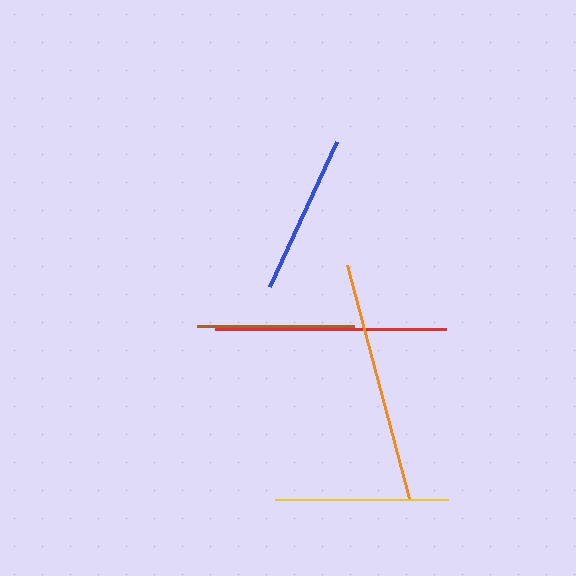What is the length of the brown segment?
The brown segment is approximately 157 pixels long.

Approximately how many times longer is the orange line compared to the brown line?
The orange line is approximately 1.5 times the length of the brown line.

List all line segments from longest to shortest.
From longest to shortest: orange, red, yellow, blue, brown.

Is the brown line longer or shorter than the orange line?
The orange line is longer than the brown line.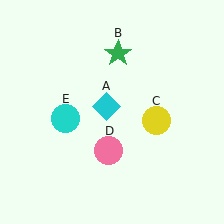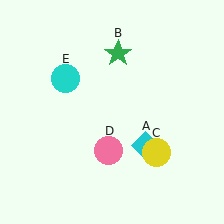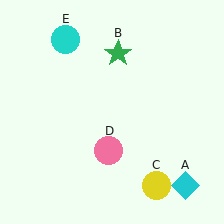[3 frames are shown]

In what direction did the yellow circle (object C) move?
The yellow circle (object C) moved down.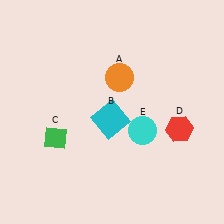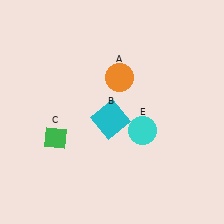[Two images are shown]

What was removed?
The red hexagon (D) was removed in Image 2.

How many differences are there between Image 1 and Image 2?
There is 1 difference between the two images.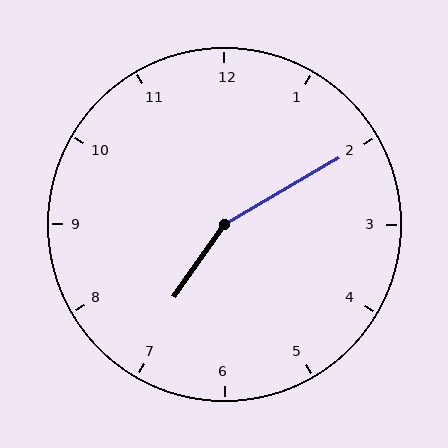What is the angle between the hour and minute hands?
Approximately 155 degrees.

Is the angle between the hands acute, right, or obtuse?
It is obtuse.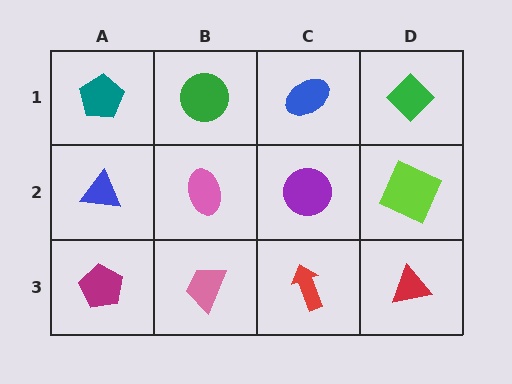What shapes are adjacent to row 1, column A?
A blue triangle (row 2, column A), a green circle (row 1, column B).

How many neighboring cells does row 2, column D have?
3.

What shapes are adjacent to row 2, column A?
A teal pentagon (row 1, column A), a magenta pentagon (row 3, column A), a pink ellipse (row 2, column B).